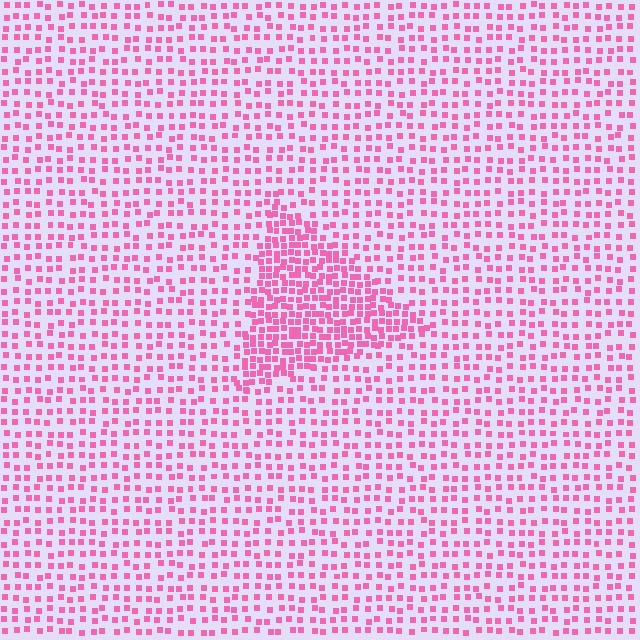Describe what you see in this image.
The image contains small pink elements arranged at two different densities. A triangle-shaped region is visible where the elements are more densely packed than the surrounding area.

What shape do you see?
I see a triangle.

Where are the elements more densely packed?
The elements are more densely packed inside the triangle boundary.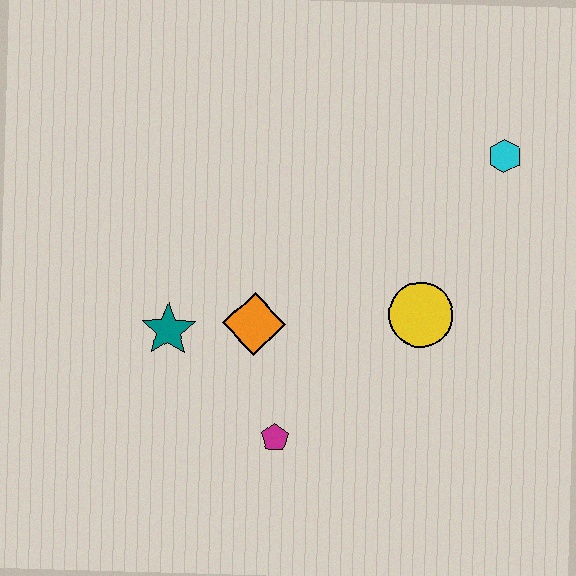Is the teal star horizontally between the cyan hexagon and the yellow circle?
No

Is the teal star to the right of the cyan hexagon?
No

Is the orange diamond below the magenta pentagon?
No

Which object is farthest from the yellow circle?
The teal star is farthest from the yellow circle.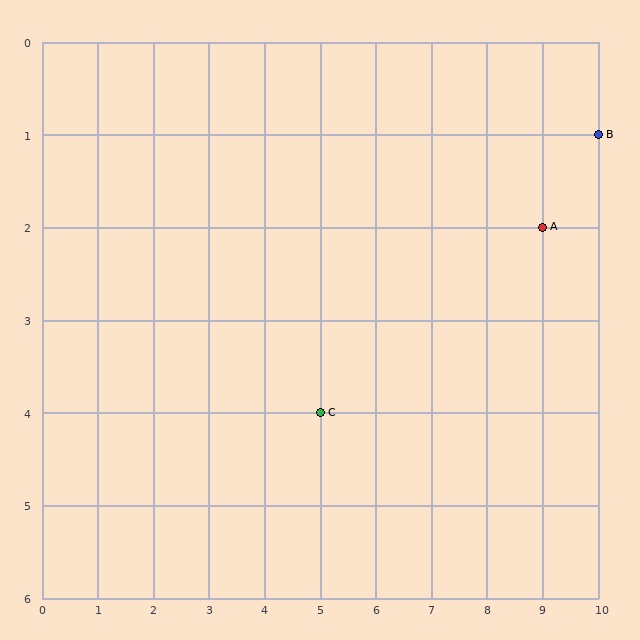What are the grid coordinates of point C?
Point C is at grid coordinates (5, 4).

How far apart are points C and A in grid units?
Points C and A are 4 columns and 2 rows apart (about 4.5 grid units diagonally).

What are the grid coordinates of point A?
Point A is at grid coordinates (9, 2).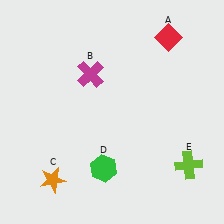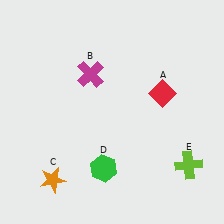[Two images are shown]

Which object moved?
The red diamond (A) moved down.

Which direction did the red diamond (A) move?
The red diamond (A) moved down.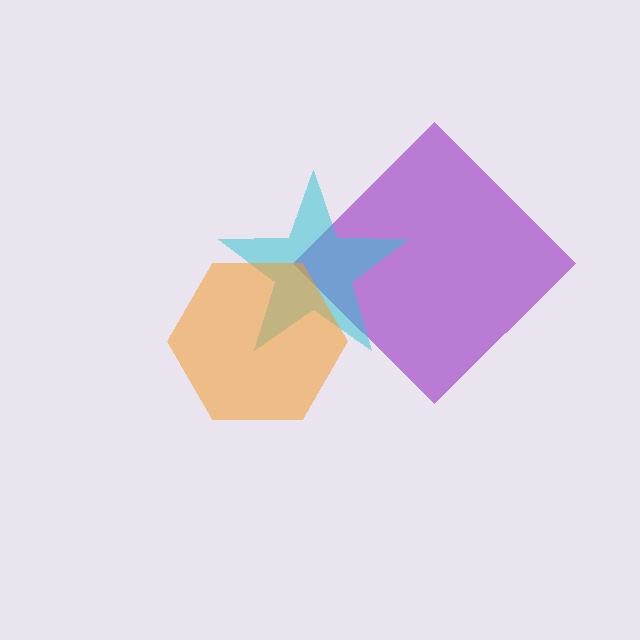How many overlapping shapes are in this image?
There are 3 overlapping shapes in the image.